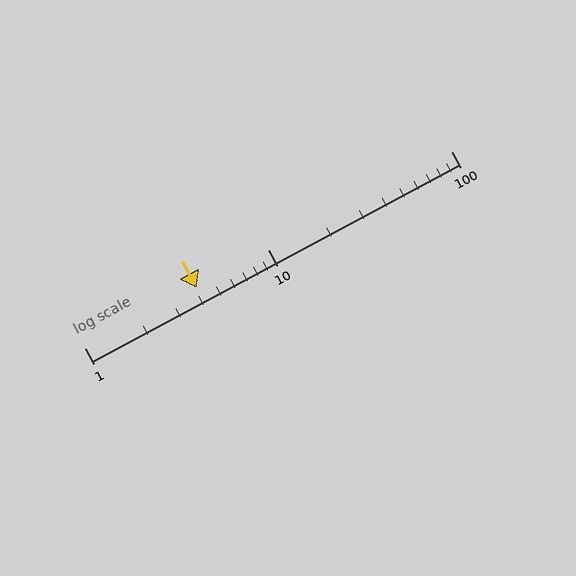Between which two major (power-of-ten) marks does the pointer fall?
The pointer is between 1 and 10.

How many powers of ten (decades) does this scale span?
The scale spans 2 decades, from 1 to 100.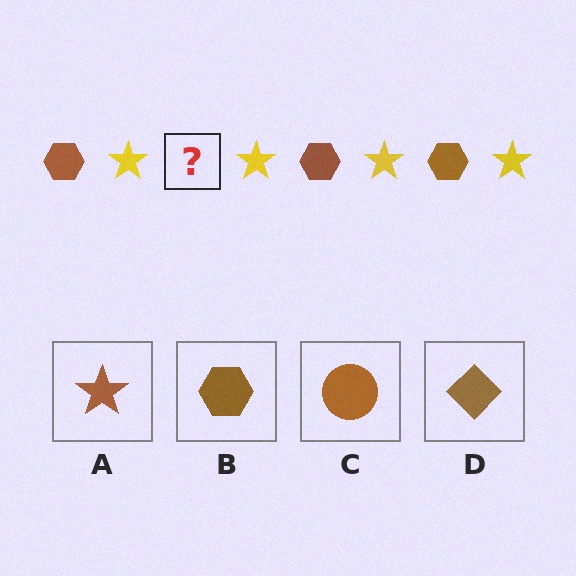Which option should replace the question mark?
Option B.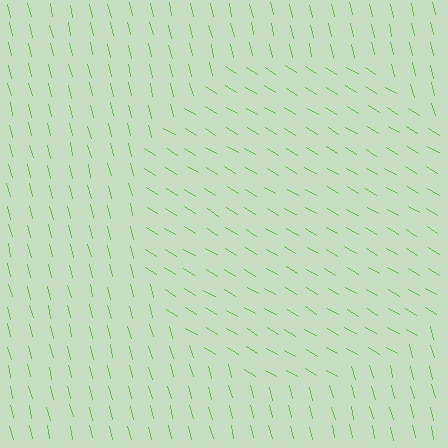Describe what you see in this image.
The image is filled with small lime line segments. A circle region in the image has lines oriented differently from the surrounding lines, creating a visible texture boundary.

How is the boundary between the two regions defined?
The boundary is defined purely by a change in line orientation (approximately 45 degrees difference). All lines are the same color and thickness.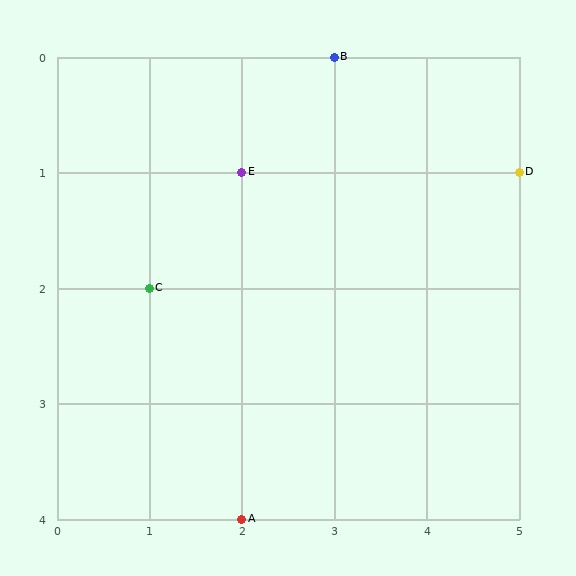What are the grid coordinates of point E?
Point E is at grid coordinates (2, 1).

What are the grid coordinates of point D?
Point D is at grid coordinates (5, 1).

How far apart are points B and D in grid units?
Points B and D are 2 columns and 1 row apart (about 2.2 grid units diagonally).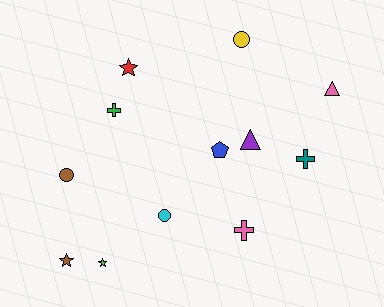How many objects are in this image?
There are 12 objects.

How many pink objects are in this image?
There are 2 pink objects.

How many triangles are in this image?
There are 2 triangles.